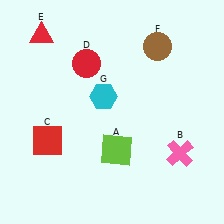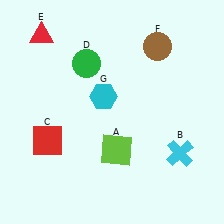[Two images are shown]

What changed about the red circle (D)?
In Image 1, D is red. In Image 2, it changed to green.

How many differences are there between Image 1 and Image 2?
There are 2 differences between the two images.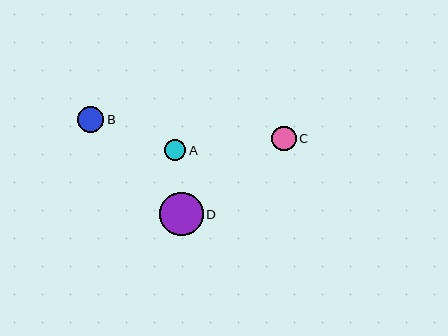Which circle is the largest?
Circle D is the largest with a size of approximately 43 pixels.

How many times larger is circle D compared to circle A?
Circle D is approximately 2.1 times the size of circle A.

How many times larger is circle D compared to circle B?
Circle D is approximately 1.7 times the size of circle B.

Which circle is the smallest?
Circle A is the smallest with a size of approximately 21 pixels.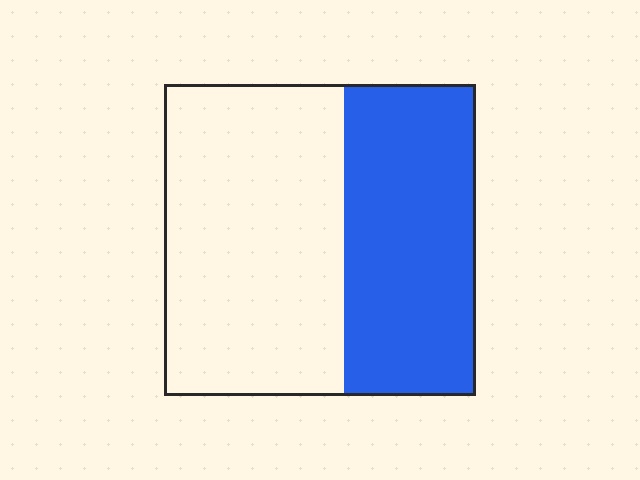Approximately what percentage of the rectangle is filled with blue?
Approximately 40%.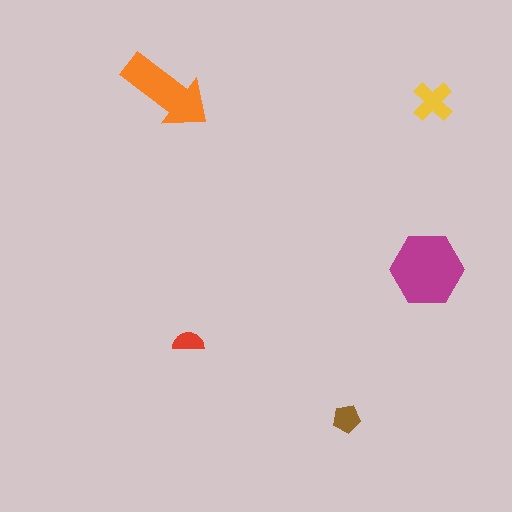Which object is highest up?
The orange arrow is topmost.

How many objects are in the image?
There are 5 objects in the image.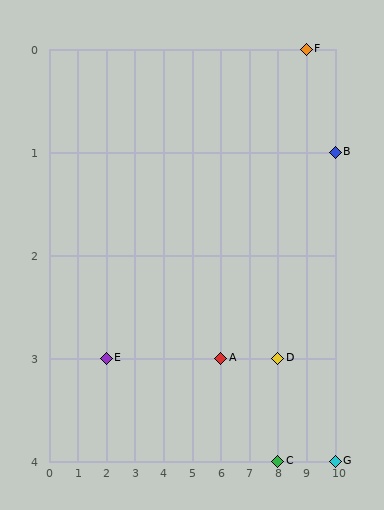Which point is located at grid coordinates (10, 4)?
Point G is at (10, 4).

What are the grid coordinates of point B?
Point B is at grid coordinates (10, 1).